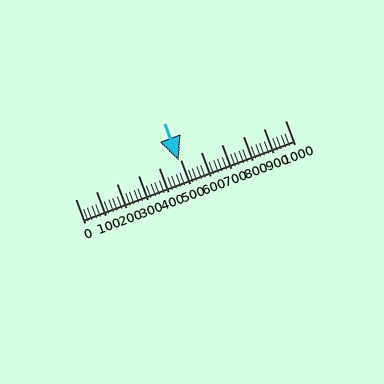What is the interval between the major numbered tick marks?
The major tick marks are spaced 100 units apart.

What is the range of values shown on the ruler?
The ruler shows values from 0 to 1000.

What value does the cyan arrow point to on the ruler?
The cyan arrow points to approximately 495.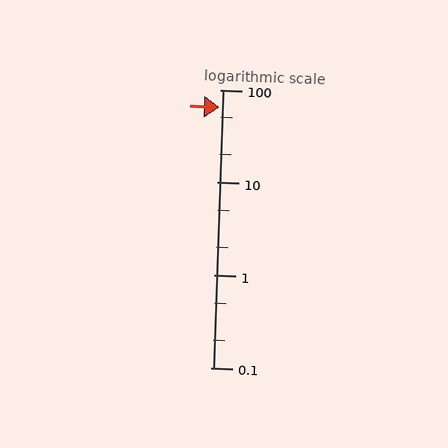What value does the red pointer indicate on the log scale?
The pointer indicates approximately 64.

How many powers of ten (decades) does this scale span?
The scale spans 3 decades, from 0.1 to 100.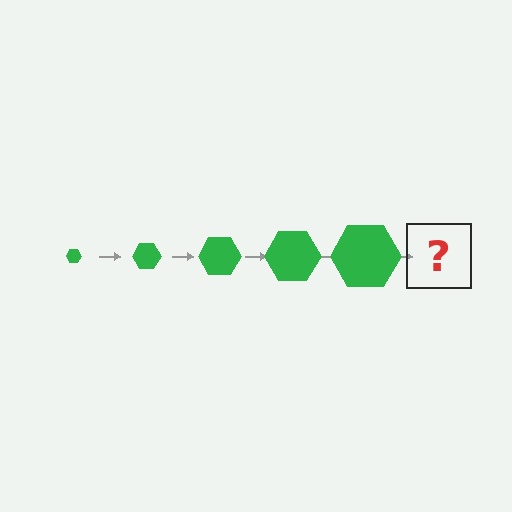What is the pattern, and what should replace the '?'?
The pattern is that the hexagon gets progressively larger each step. The '?' should be a green hexagon, larger than the previous one.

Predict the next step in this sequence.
The next step is a green hexagon, larger than the previous one.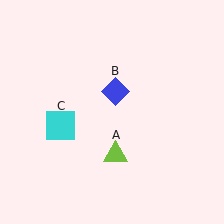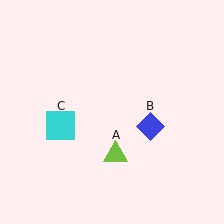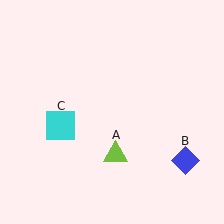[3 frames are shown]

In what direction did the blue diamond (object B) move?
The blue diamond (object B) moved down and to the right.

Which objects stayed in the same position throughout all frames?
Lime triangle (object A) and cyan square (object C) remained stationary.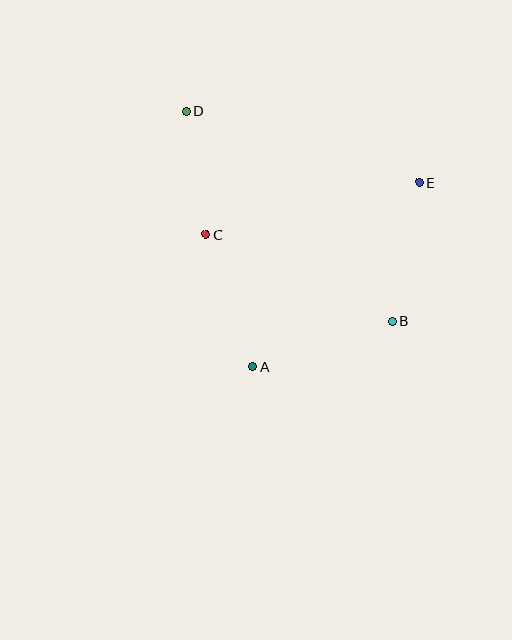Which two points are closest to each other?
Points C and D are closest to each other.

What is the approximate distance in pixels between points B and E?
The distance between B and E is approximately 142 pixels.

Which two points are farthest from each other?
Points B and D are farthest from each other.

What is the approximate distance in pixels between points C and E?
The distance between C and E is approximately 220 pixels.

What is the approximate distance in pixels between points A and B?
The distance between A and B is approximately 147 pixels.